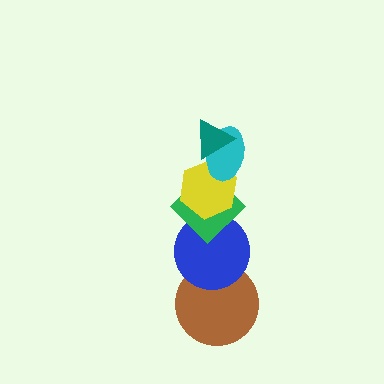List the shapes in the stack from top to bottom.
From top to bottom: the teal triangle, the cyan ellipse, the yellow hexagon, the green diamond, the blue circle, the brown circle.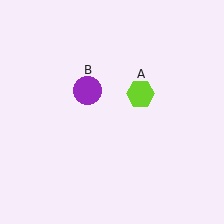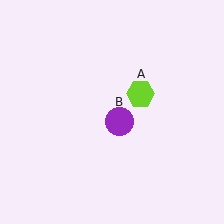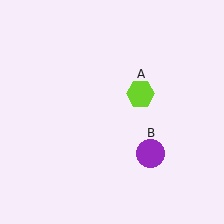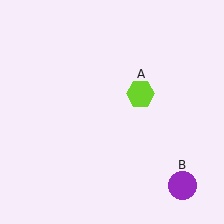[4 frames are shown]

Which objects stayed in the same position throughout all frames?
Lime hexagon (object A) remained stationary.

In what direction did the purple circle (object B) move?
The purple circle (object B) moved down and to the right.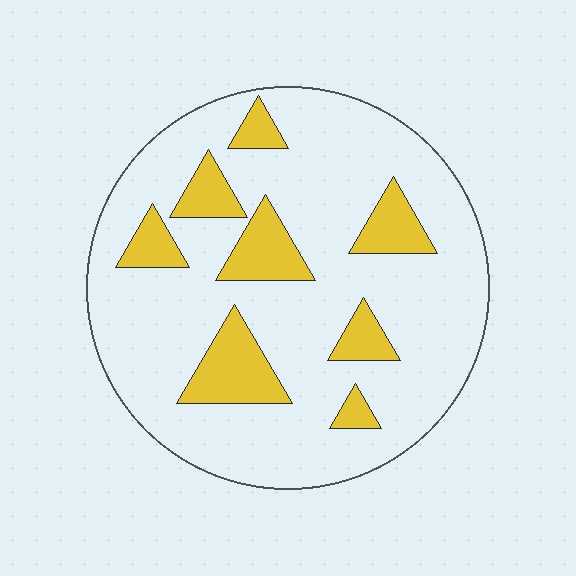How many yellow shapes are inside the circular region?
8.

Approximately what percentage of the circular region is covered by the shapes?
Approximately 20%.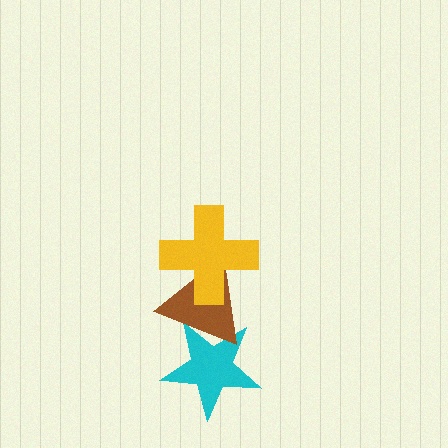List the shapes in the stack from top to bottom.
From top to bottom: the yellow cross, the brown triangle, the cyan star.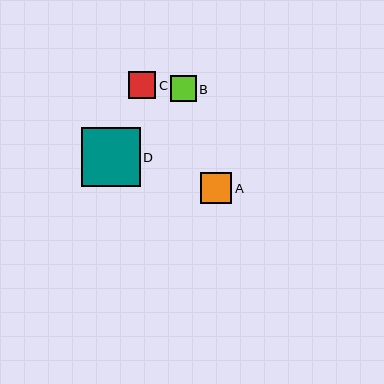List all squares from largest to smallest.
From largest to smallest: D, A, C, B.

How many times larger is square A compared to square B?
Square A is approximately 1.2 times the size of square B.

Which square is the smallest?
Square B is the smallest with a size of approximately 25 pixels.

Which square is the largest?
Square D is the largest with a size of approximately 59 pixels.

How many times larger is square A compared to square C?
Square A is approximately 1.2 times the size of square C.